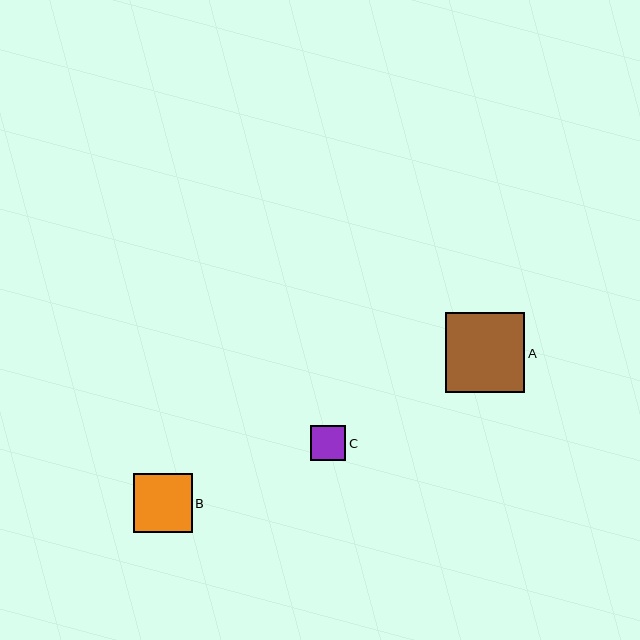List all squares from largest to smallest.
From largest to smallest: A, B, C.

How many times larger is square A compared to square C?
Square A is approximately 2.2 times the size of square C.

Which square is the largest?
Square A is the largest with a size of approximately 80 pixels.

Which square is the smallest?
Square C is the smallest with a size of approximately 35 pixels.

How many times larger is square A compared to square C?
Square A is approximately 2.2 times the size of square C.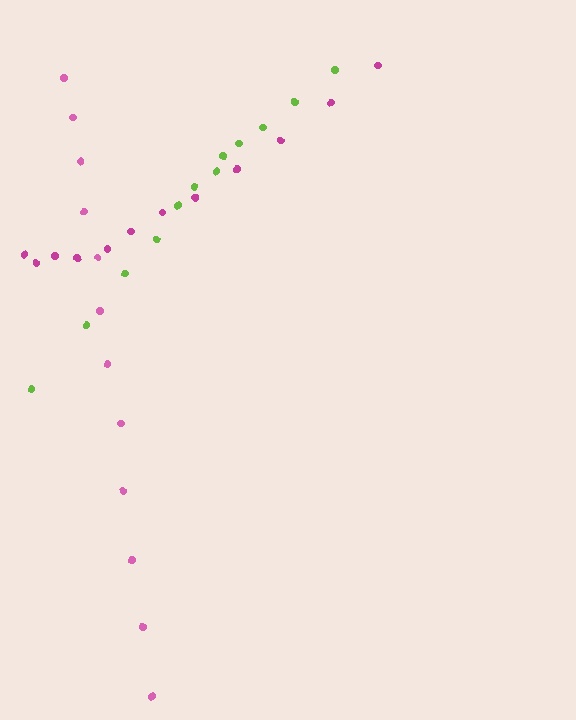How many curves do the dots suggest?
There are 3 distinct paths.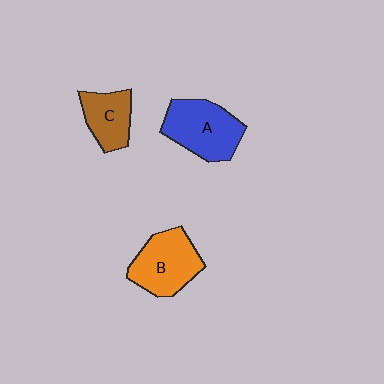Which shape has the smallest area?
Shape C (brown).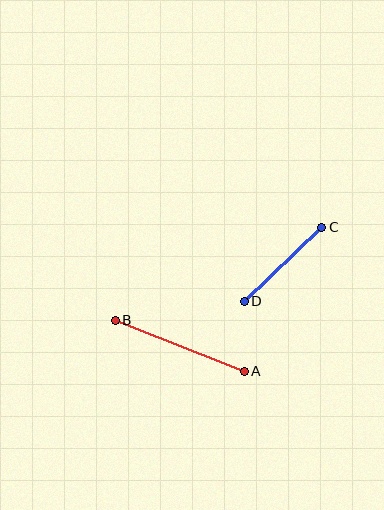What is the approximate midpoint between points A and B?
The midpoint is at approximately (180, 346) pixels.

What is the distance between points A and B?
The distance is approximately 138 pixels.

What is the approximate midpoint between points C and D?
The midpoint is at approximately (283, 264) pixels.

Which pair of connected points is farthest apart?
Points A and B are farthest apart.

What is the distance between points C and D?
The distance is approximately 107 pixels.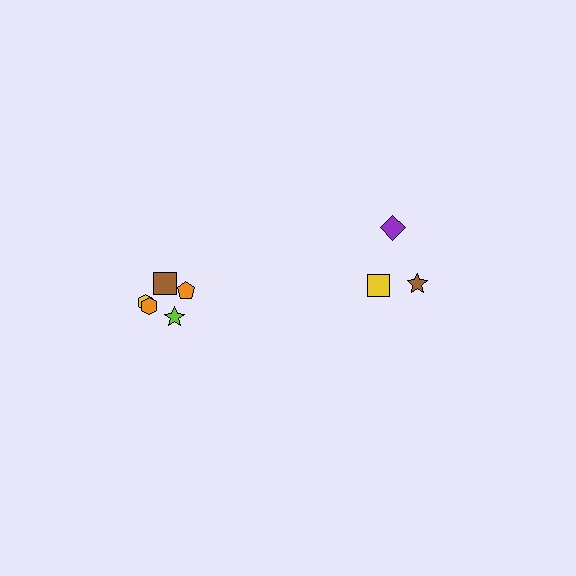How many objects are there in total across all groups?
There are 8 objects.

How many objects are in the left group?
There are 5 objects.